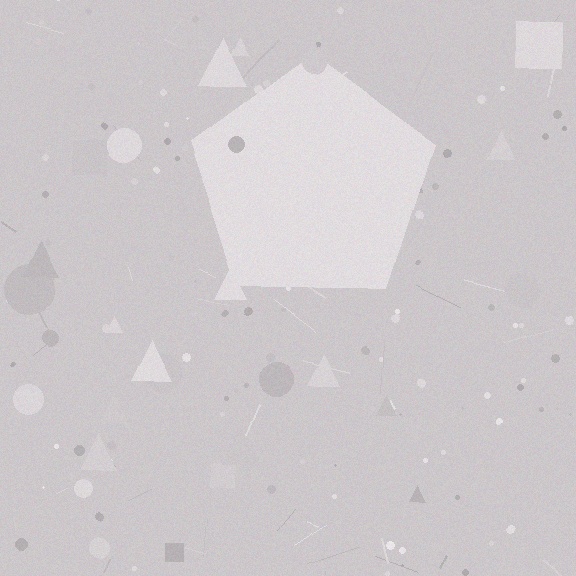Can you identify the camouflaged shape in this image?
The camouflaged shape is a pentagon.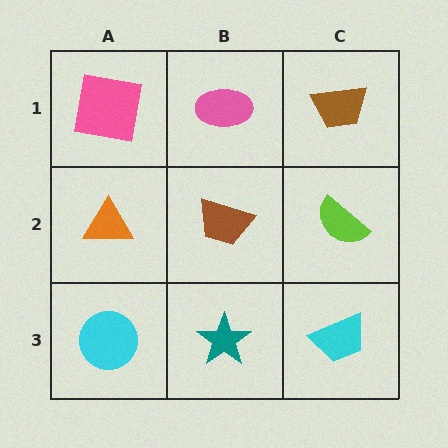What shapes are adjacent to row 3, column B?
A brown trapezoid (row 2, column B), a cyan circle (row 3, column A), a cyan trapezoid (row 3, column C).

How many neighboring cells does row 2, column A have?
3.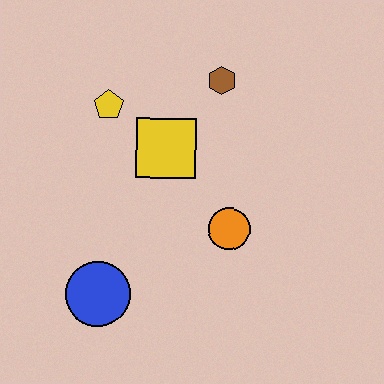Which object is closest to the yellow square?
The yellow pentagon is closest to the yellow square.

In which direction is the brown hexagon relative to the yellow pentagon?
The brown hexagon is to the right of the yellow pentagon.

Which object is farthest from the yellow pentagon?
The blue circle is farthest from the yellow pentagon.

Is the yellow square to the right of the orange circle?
No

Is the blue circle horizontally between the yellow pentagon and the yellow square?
No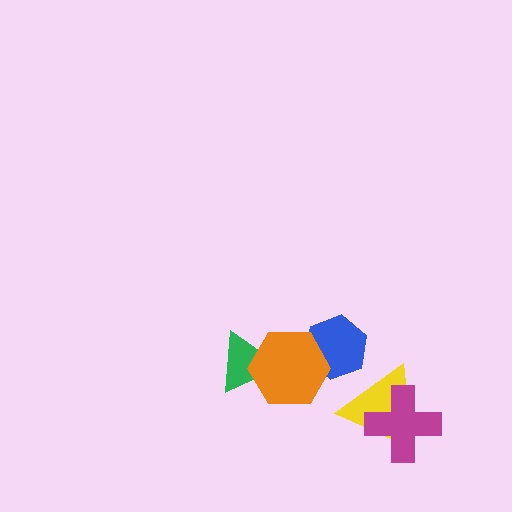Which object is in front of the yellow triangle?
The magenta cross is in front of the yellow triangle.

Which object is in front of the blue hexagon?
The orange hexagon is in front of the blue hexagon.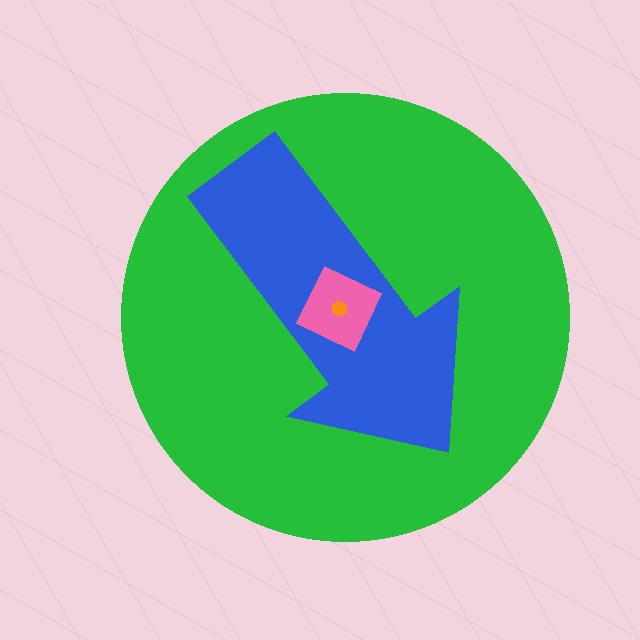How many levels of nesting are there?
4.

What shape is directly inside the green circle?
The blue arrow.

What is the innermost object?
The orange hexagon.